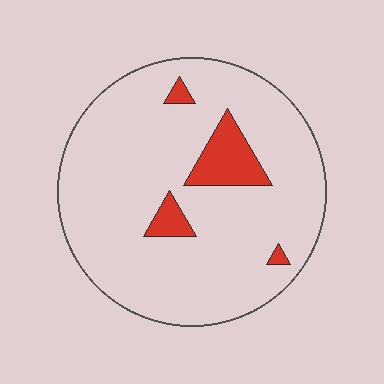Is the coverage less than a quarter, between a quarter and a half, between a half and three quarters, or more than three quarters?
Less than a quarter.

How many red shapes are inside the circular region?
4.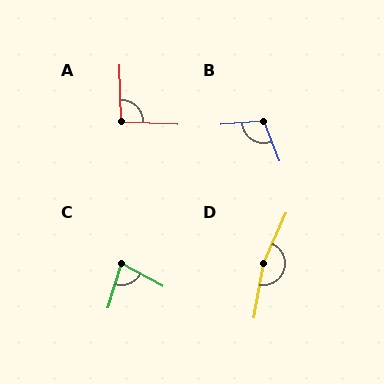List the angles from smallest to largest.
C (78°), A (94°), B (108°), D (166°).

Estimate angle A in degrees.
Approximately 94 degrees.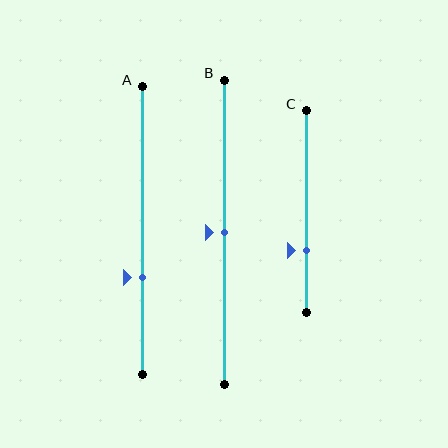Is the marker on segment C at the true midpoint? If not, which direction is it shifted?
No, the marker on segment C is shifted downward by about 19% of the segment length.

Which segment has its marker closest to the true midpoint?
Segment B has its marker closest to the true midpoint.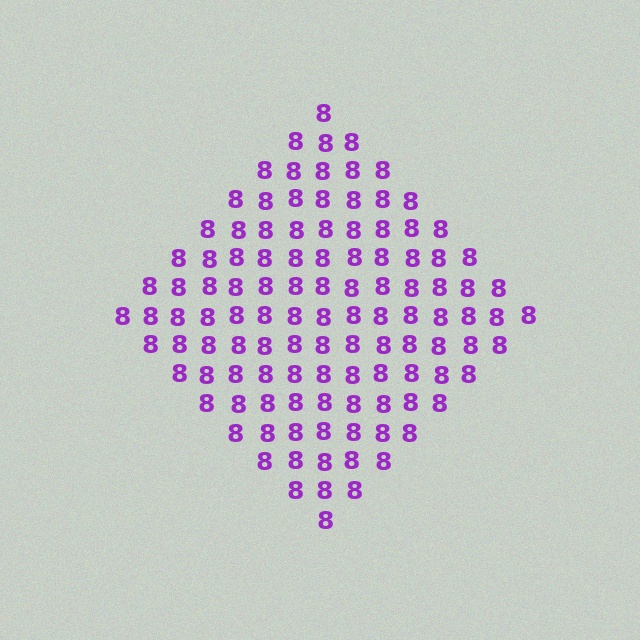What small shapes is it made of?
It is made of small digit 8's.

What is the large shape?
The large shape is a diamond.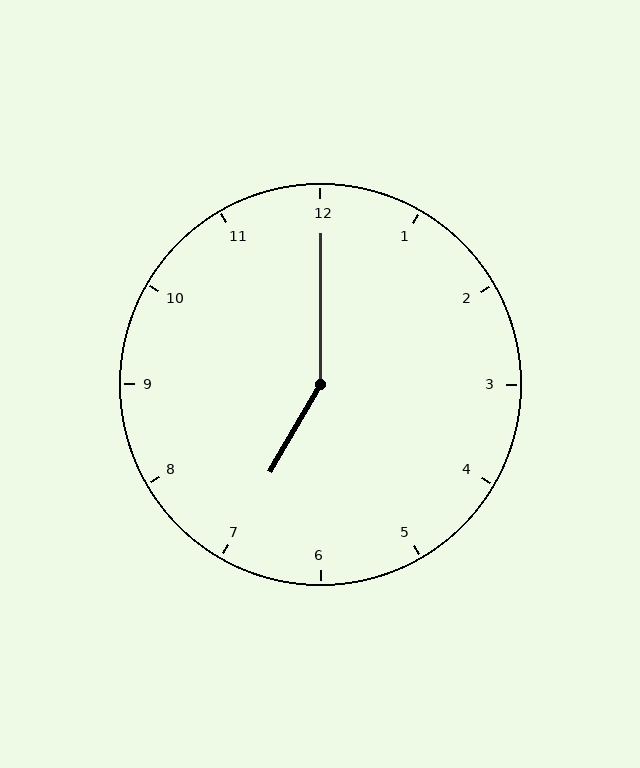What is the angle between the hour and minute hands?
Approximately 150 degrees.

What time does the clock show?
7:00.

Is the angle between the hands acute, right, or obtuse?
It is obtuse.